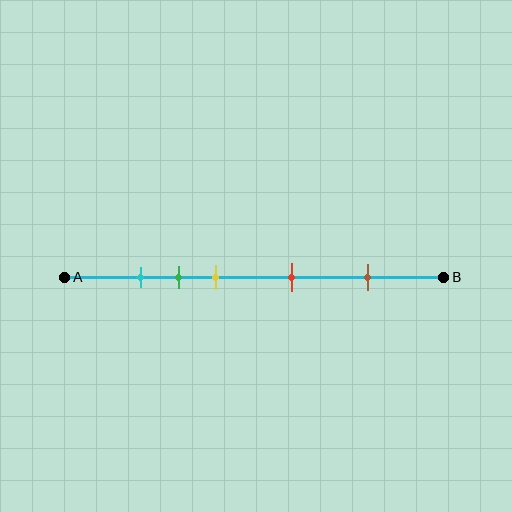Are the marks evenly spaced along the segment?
No, the marks are not evenly spaced.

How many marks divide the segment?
There are 5 marks dividing the segment.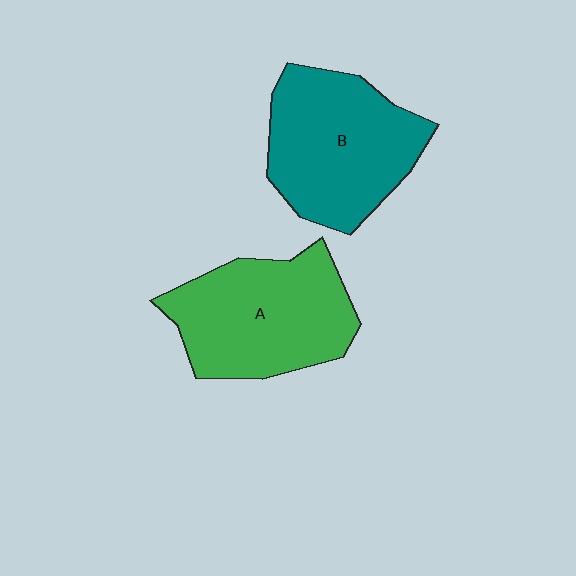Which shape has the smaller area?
Shape A (green).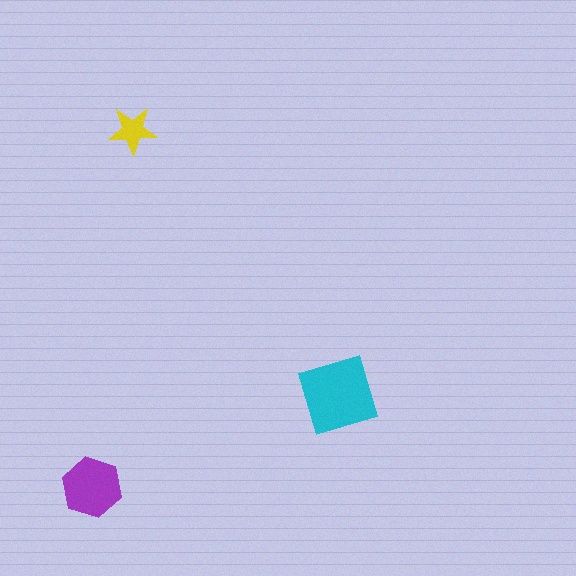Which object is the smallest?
The yellow star.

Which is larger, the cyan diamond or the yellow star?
The cyan diamond.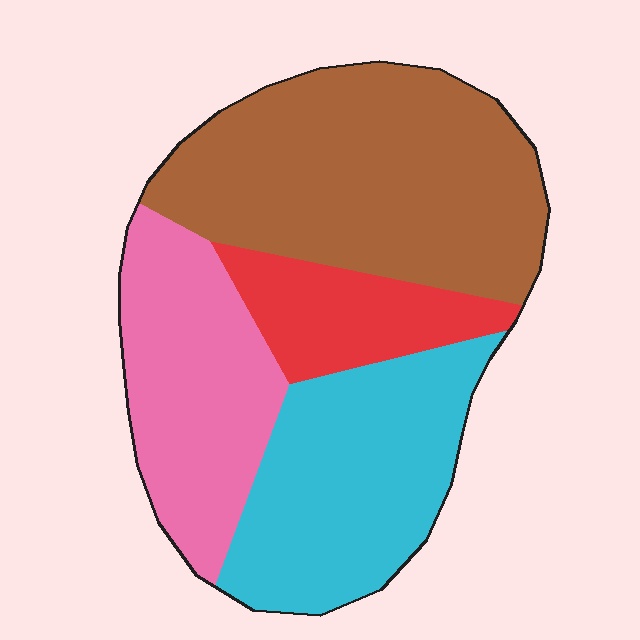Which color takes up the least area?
Red, at roughly 10%.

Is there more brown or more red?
Brown.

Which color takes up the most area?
Brown, at roughly 40%.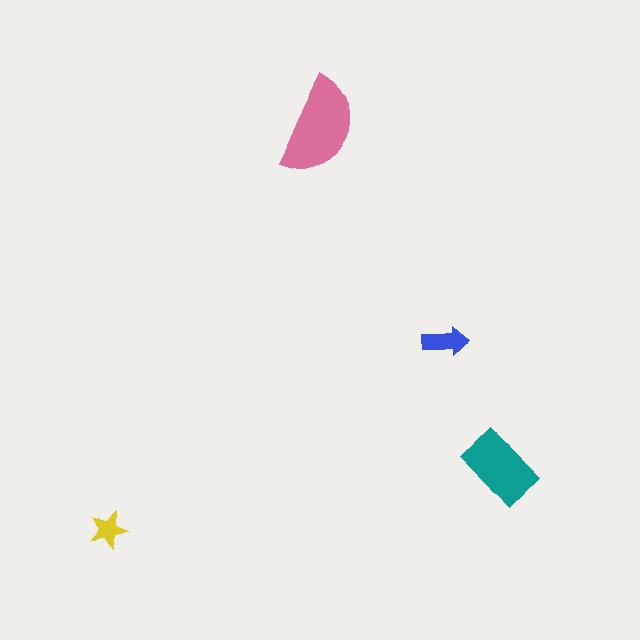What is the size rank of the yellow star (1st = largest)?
4th.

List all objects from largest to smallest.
The pink semicircle, the teal rectangle, the blue arrow, the yellow star.